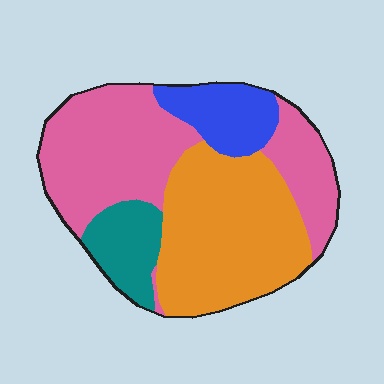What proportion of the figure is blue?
Blue takes up less than a quarter of the figure.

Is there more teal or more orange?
Orange.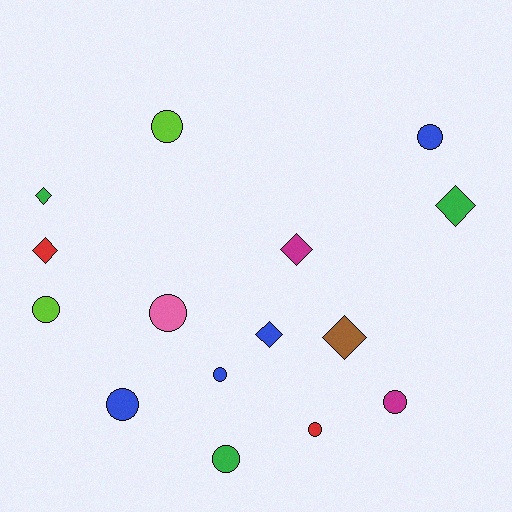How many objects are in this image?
There are 15 objects.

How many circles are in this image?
There are 9 circles.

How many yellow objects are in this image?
There are no yellow objects.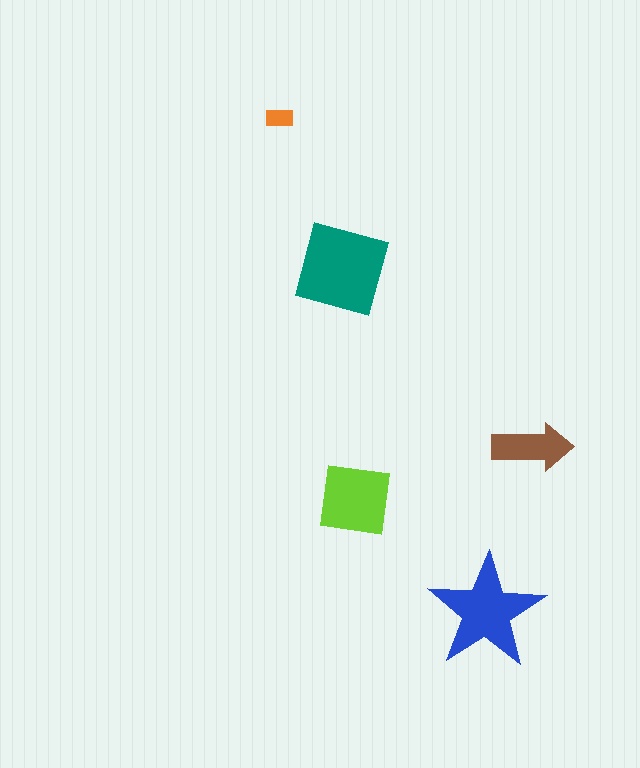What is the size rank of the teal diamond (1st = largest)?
1st.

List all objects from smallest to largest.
The orange rectangle, the brown arrow, the lime square, the blue star, the teal diamond.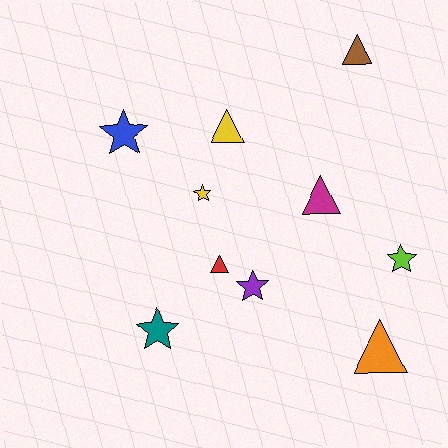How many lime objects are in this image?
There is 1 lime object.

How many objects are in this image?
There are 10 objects.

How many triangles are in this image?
There are 5 triangles.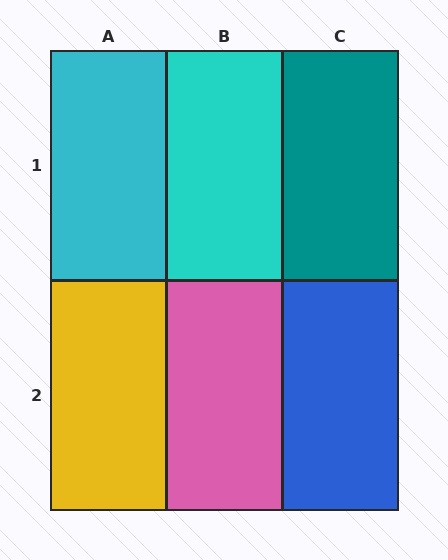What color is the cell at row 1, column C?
Teal.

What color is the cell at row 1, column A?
Cyan.